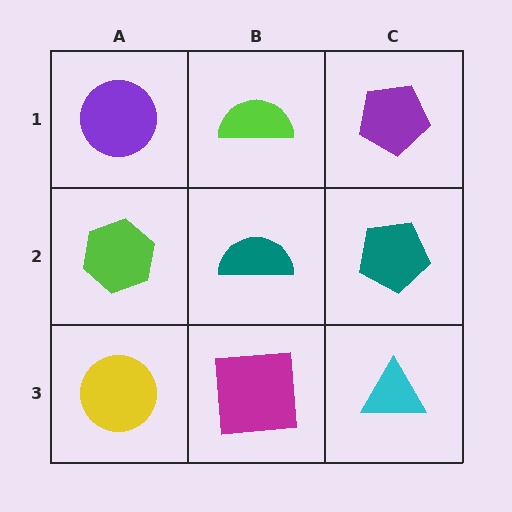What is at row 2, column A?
A lime hexagon.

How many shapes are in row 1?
3 shapes.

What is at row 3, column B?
A magenta square.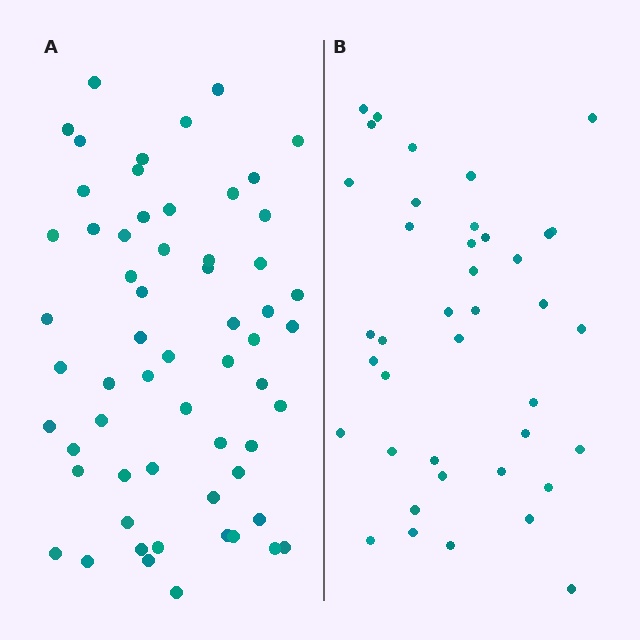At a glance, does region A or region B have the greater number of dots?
Region A (the left region) has more dots.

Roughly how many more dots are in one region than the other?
Region A has approximately 20 more dots than region B.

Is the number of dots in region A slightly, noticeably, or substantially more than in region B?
Region A has substantially more. The ratio is roughly 1.5 to 1.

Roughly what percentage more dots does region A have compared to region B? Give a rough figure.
About 50% more.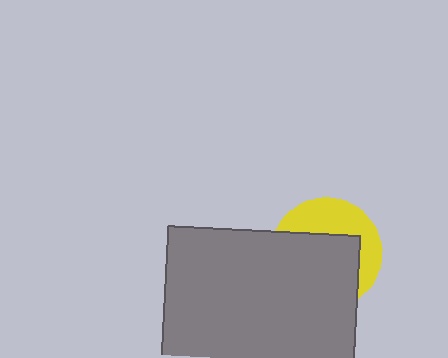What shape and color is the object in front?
The object in front is a gray rectangle.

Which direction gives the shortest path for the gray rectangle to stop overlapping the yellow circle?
Moving toward the lower-left gives the shortest separation.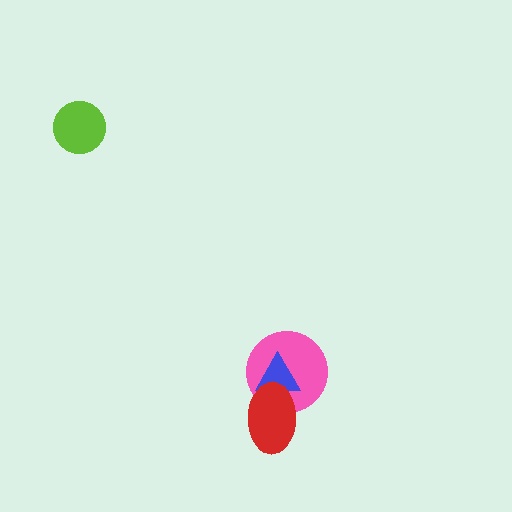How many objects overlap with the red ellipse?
2 objects overlap with the red ellipse.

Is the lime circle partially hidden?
No, no other shape covers it.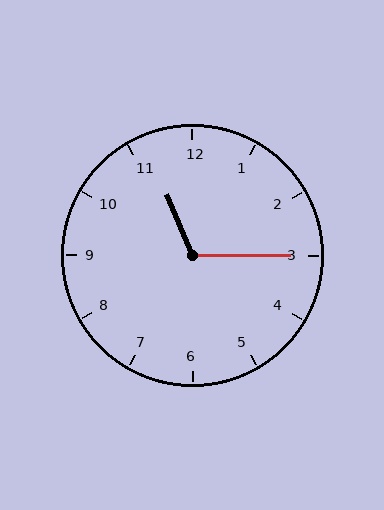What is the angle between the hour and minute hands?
Approximately 112 degrees.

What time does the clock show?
11:15.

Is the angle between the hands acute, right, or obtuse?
It is obtuse.